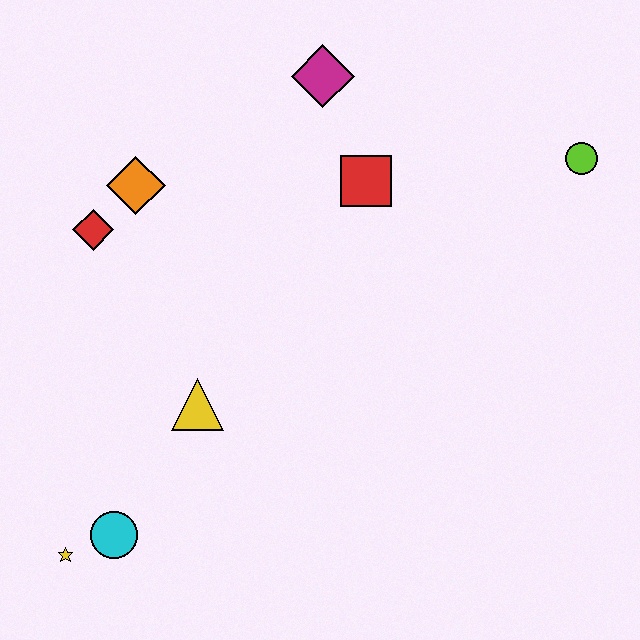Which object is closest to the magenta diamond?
The red square is closest to the magenta diamond.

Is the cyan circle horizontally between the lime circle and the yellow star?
Yes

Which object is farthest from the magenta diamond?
The yellow star is farthest from the magenta diamond.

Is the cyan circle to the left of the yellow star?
No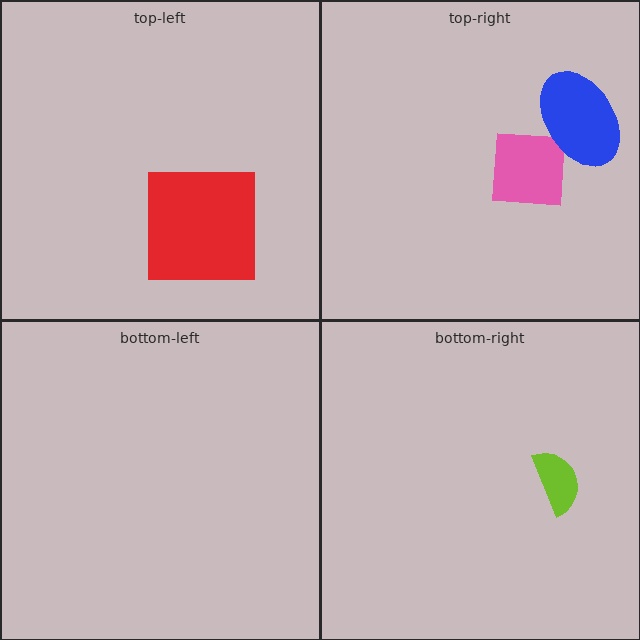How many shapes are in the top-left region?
1.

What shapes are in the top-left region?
The red square.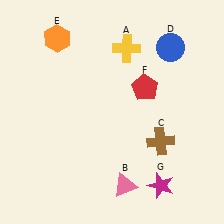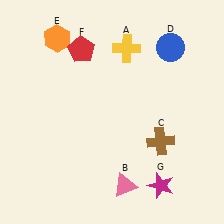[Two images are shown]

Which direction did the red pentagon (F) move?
The red pentagon (F) moved left.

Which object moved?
The red pentagon (F) moved left.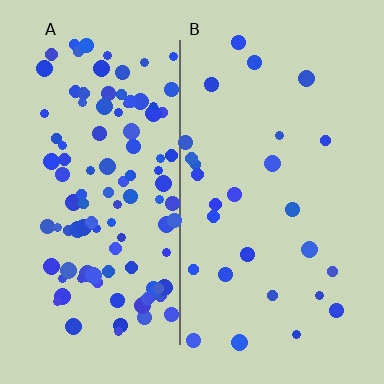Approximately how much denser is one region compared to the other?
Approximately 4.0× — region A over region B.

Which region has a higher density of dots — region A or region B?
A (the left).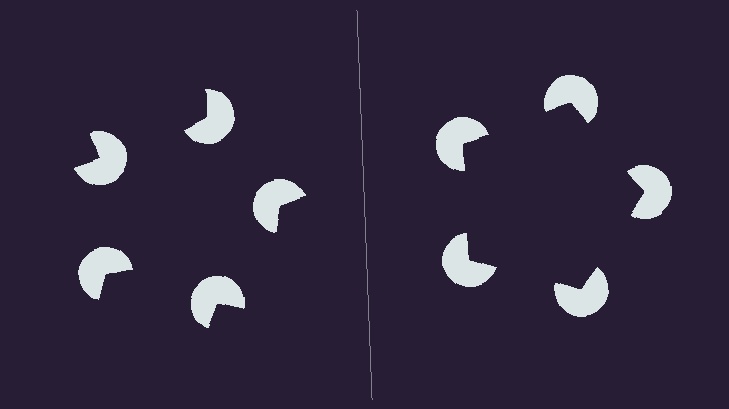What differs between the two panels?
The pac-man discs are positioned identically on both sides; only the wedge orientations differ. On the right they align to a pentagon; on the left they are misaligned.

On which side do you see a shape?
An illusory pentagon appears on the right side. On the left side the wedge cuts are rotated, so no coherent shape forms.